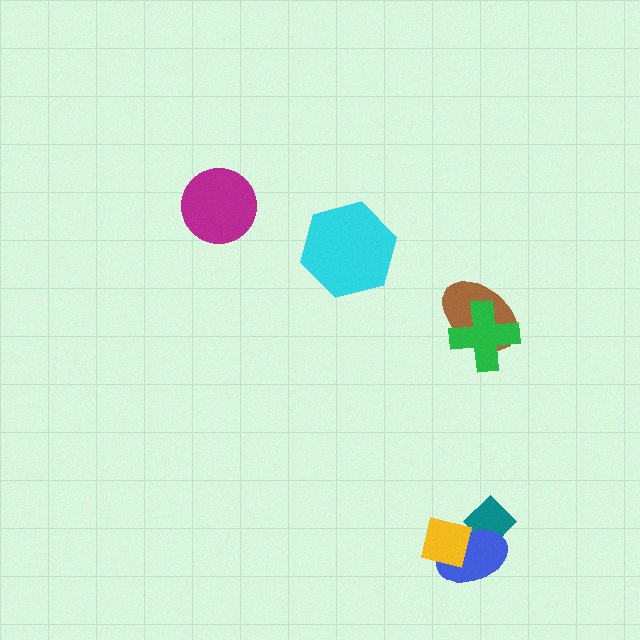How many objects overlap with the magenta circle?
0 objects overlap with the magenta circle.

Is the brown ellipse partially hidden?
Yes, it is partially covered by another shape.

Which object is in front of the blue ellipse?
The yellow square is in front of the blue ellipse.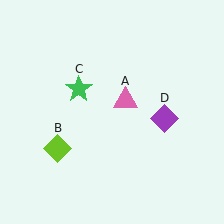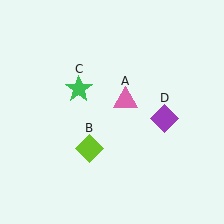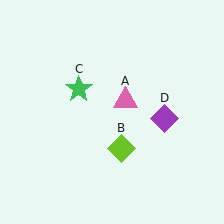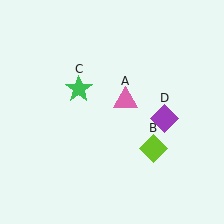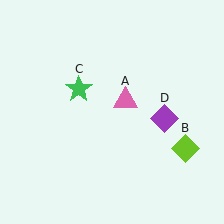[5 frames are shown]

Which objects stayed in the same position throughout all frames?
Pink triangle (object A) and green star (object C) and purple diamond (object D) remained stationary.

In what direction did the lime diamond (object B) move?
The lime diamond (object B) moved right.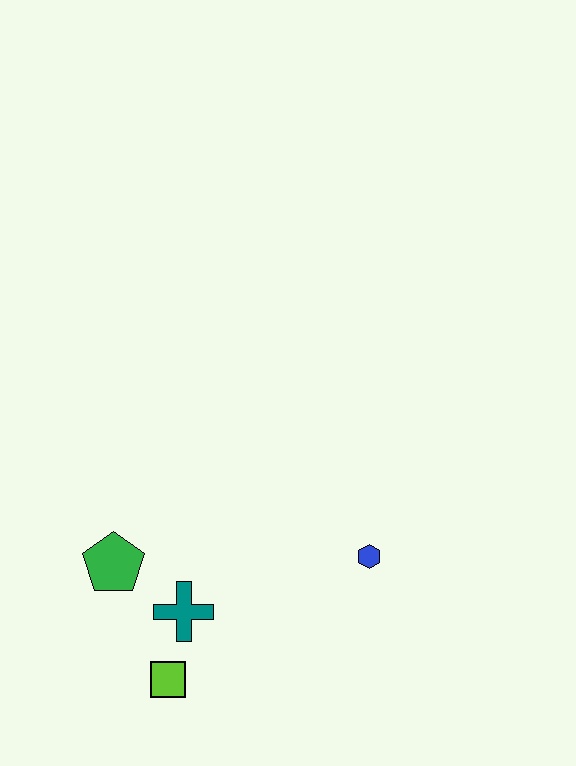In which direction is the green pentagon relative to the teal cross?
The green pentagon is to the left of the teal cross.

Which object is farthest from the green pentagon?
The blue hexagon is farthest from the green pentagon.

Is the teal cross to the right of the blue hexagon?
No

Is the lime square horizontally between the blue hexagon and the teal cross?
No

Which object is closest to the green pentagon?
The teal cross is closest to the green pentagon.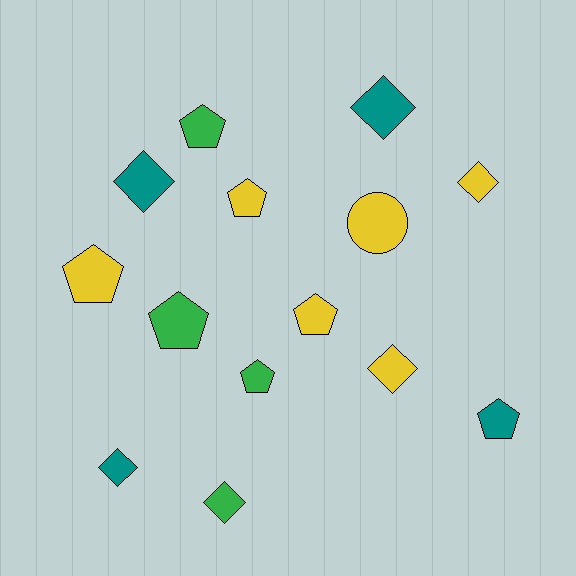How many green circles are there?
There are no green circles.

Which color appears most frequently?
Yellow, with 6 objects.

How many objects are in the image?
There are 14 objects.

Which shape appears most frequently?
Pentagon, with 7 objects.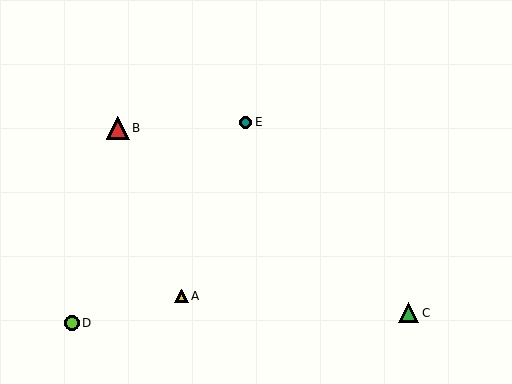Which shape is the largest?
The red triangle (labeled B) is the largest.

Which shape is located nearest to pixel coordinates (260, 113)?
The teal circle (labeled E) at (246, 122) is nearest to that location.